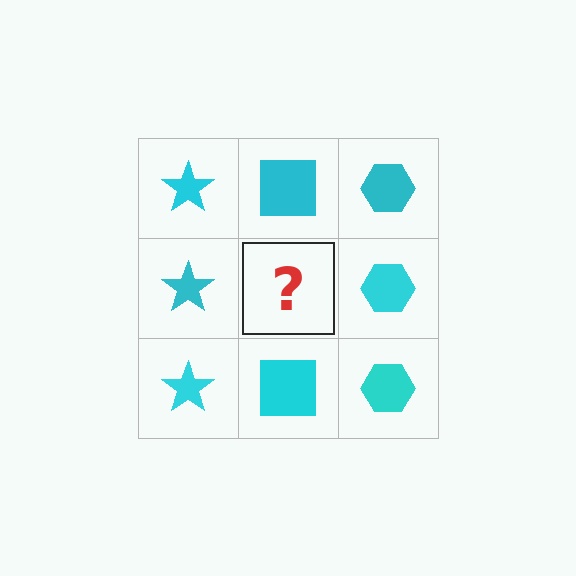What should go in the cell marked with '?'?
The missing cell should contain a cyan square.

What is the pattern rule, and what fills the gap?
The rule is that each column has a consistent shape. The gap should be filled with a cyan square.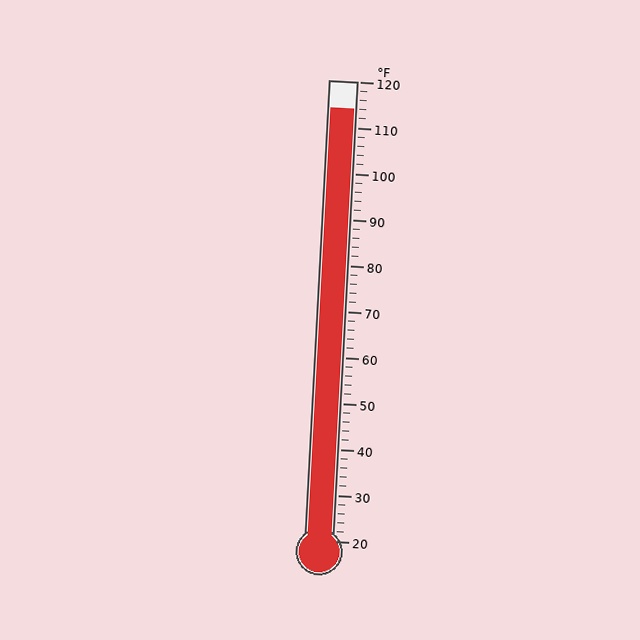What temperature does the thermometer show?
The thermometer shows approximately 114°F.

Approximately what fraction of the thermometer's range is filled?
The thermometer is filled to approximately 95% of its range.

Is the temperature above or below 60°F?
The temperature is above 60°F.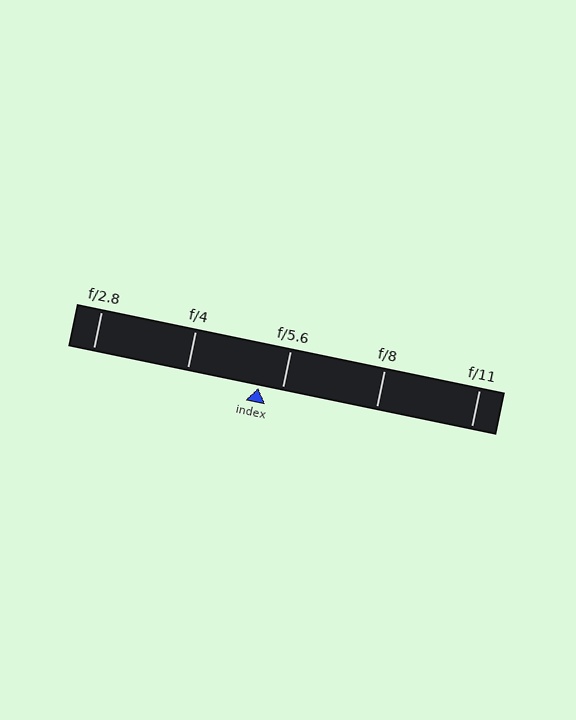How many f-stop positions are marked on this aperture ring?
There are 5 f-stop positions marked.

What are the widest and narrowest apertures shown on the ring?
The widest aperture shown is f/2.8 and the narrowest is f/11.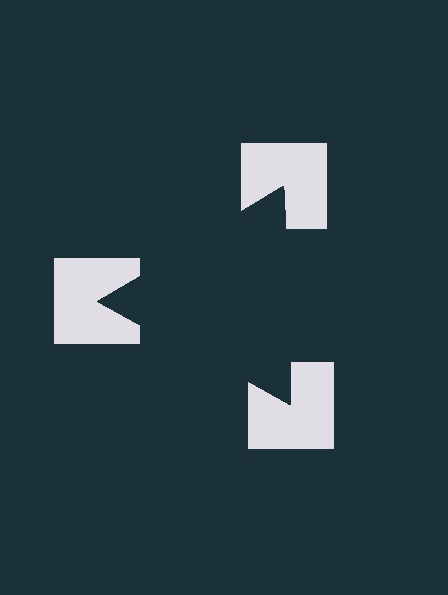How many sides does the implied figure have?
3 sides.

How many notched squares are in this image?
There are 3 — one at each vertex of the illusory triangle.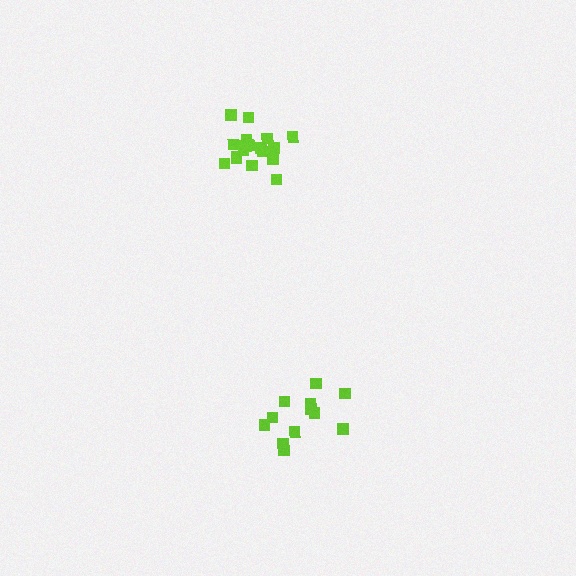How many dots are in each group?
Group 1: 12 dots, Group 2: 18 dots (30 total).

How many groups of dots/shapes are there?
There are 2 groups.